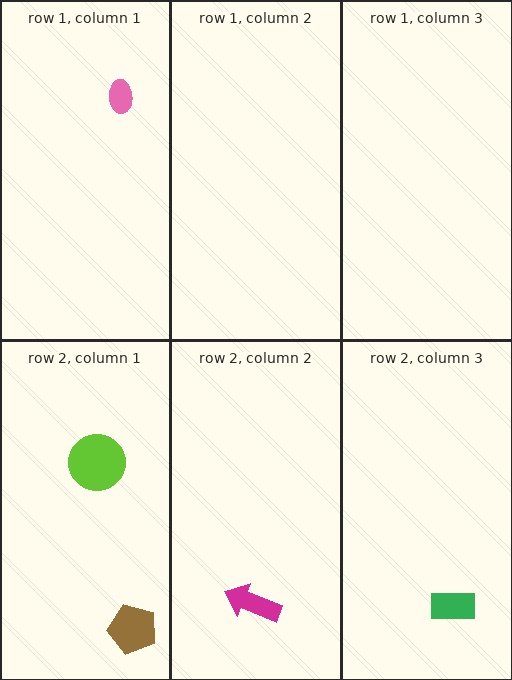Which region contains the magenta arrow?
The row 2, column 2 region.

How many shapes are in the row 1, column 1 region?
1.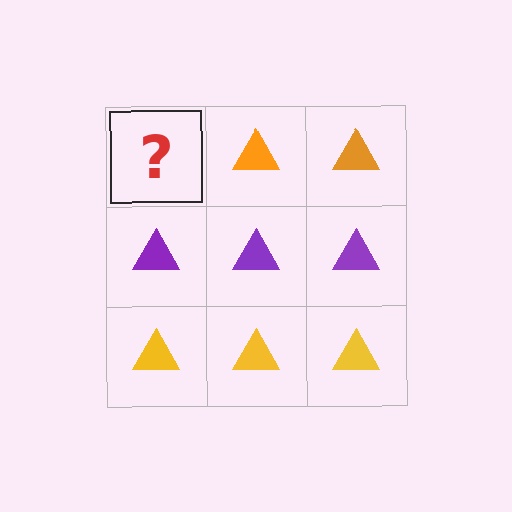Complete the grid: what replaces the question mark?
The question mark should be replaced with an orange triangle.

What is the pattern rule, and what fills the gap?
The rule is that each row has a consistent color. The gap should be filled with an orange triangle.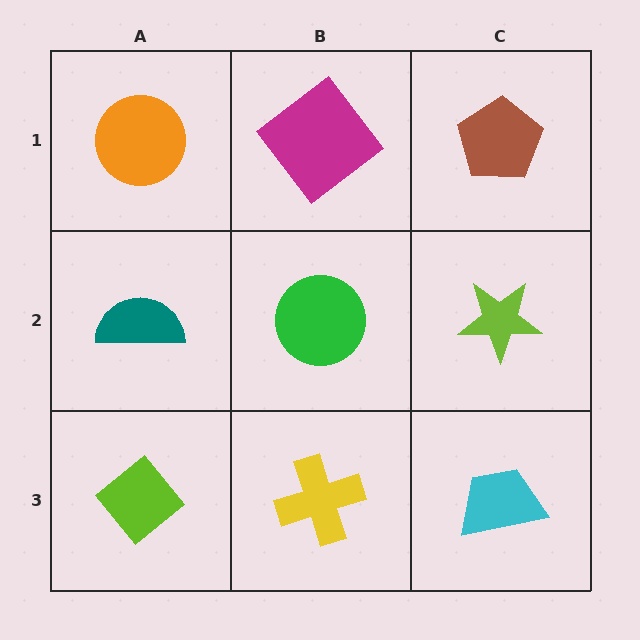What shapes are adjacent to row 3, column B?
A green circle (row 2, column B), a lime diamond (row 3, column A), a cyan trapezoid (row 3, column C).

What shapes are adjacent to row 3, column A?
A teal semicircle (row 2, column A), a yellow cross (row 3, column B).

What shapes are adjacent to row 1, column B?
A green circle (row 2, column B), an orange circle (row 1, column A), a brown pentagon (row 1, column C).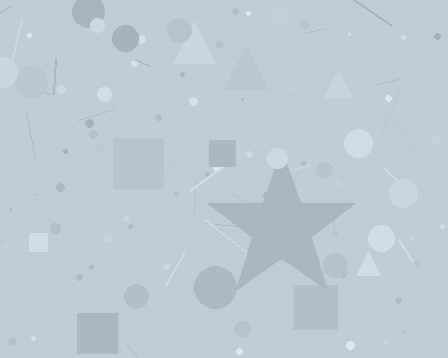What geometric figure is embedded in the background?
A star is embedded in the background.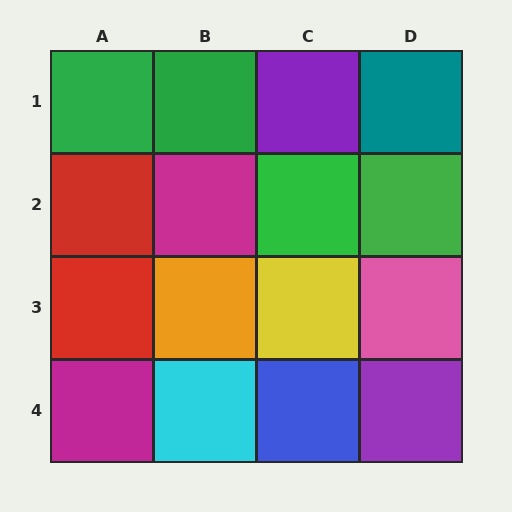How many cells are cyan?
1 cell is cyan.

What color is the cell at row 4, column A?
Magenta.